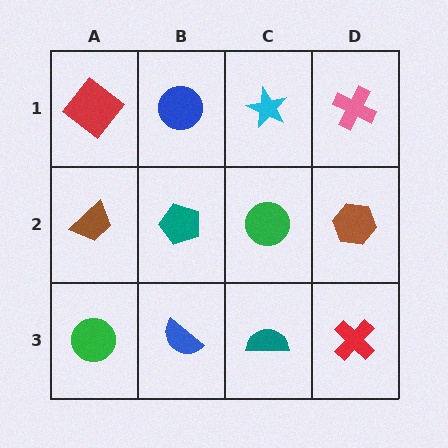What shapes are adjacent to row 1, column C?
A green circle (row 2, column C), a blue circle (row 1, column B), a pink cross (row 1, column D).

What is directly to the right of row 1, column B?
A cyan star.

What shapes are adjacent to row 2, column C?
A cyan star (row 1, column C), a teal semicircle (row 3, column C), a teal pentagon (row 2, column B), a brown hexagon (row 2, column D).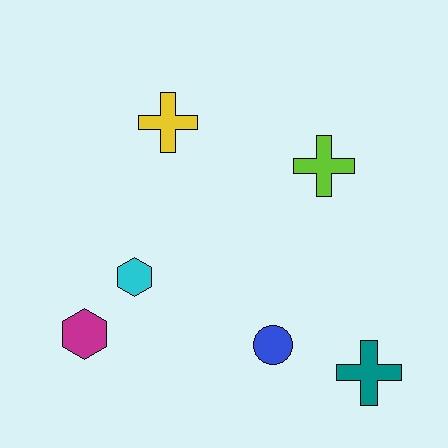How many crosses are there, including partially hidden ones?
There are 3 crosses.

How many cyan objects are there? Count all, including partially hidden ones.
There is 1 cyan object.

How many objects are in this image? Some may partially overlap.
There are 6 objects.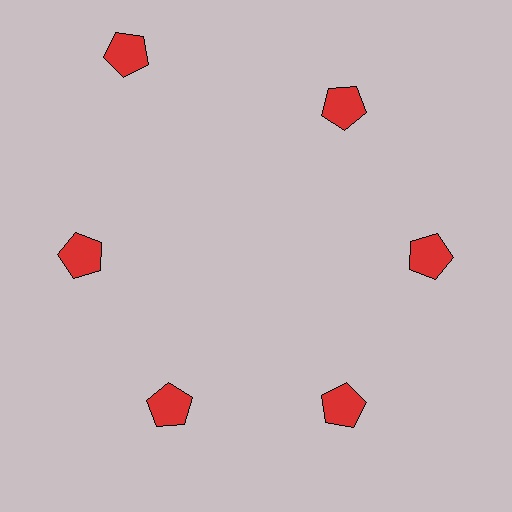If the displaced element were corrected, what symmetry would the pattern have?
It would have 6-fold rotational symmetry — the pattern would map onto itself every 60 degrees.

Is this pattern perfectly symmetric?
No. The 6 red pentagons are arranged in a ring, but one element near the 11 o'clock position is pushed outward from the center, breaking the 6-fold rotational symmetry.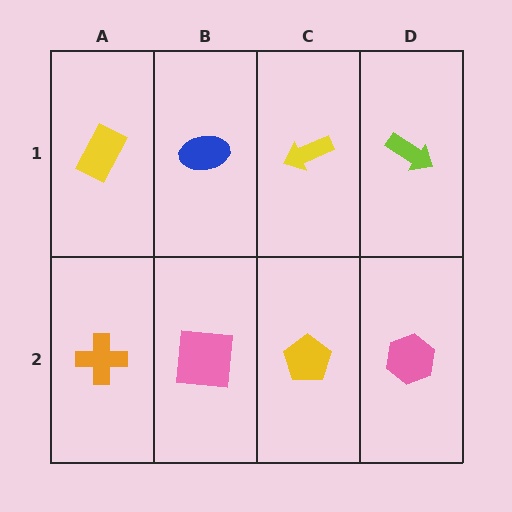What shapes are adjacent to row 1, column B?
A pink square (row 2, column B), a yellow rectangle (row 1, column A), a yellow arrow (row 1, column C).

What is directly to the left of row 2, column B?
An orange cross.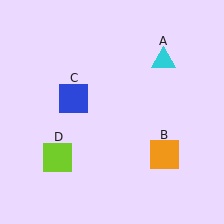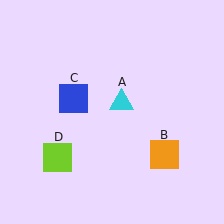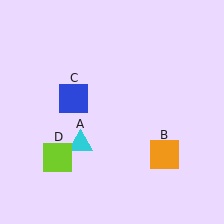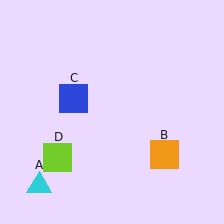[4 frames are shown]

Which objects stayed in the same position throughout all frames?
Orange square (object B) and blue square (object C) and lime square (object D) remained stationary.